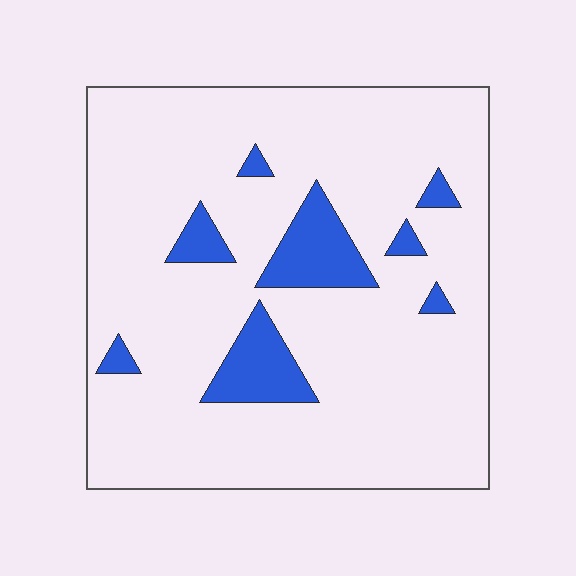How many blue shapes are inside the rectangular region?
8.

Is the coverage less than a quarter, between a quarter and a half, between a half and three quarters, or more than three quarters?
Less than a quarter.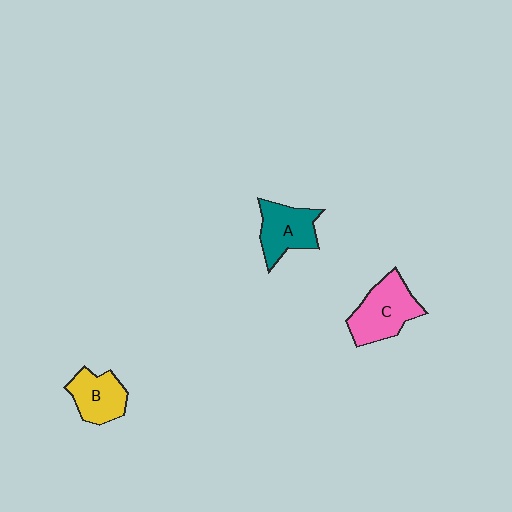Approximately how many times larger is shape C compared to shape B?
Approximately 1.3 times.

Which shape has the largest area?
Shape C (pink).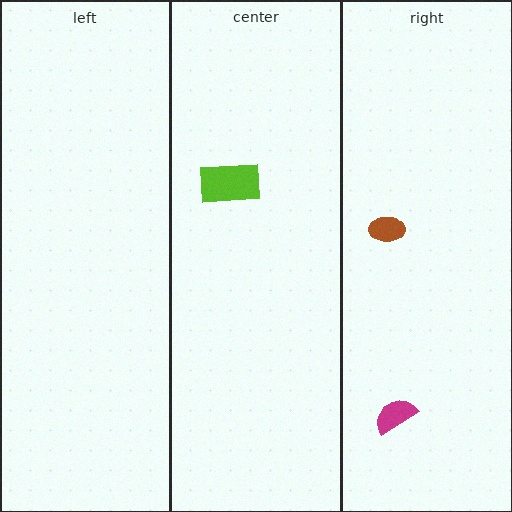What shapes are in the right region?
The magenta semicircle, the brown ellipse.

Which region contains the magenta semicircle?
The right region.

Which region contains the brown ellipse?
The right region.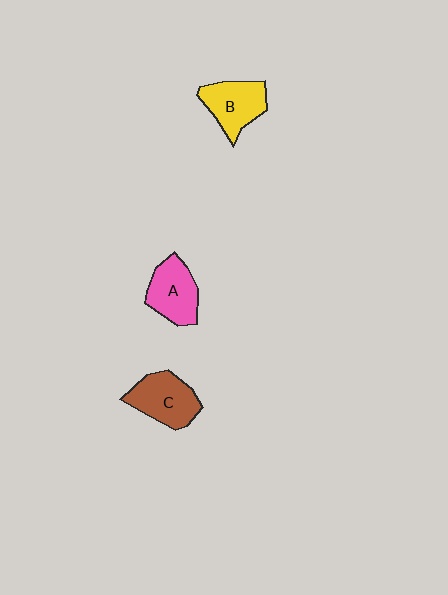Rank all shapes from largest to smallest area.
From largest to smallest: C (brown), B (yellow), A (pink).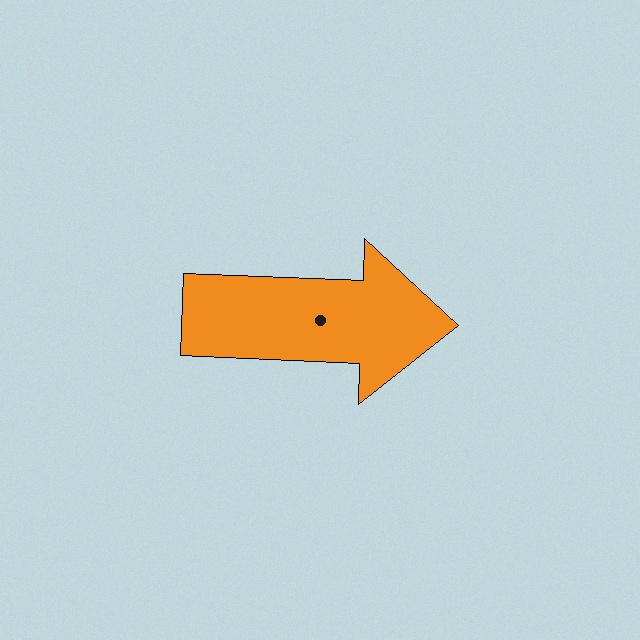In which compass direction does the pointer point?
East.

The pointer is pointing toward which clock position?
Roughly 3 o'clock.